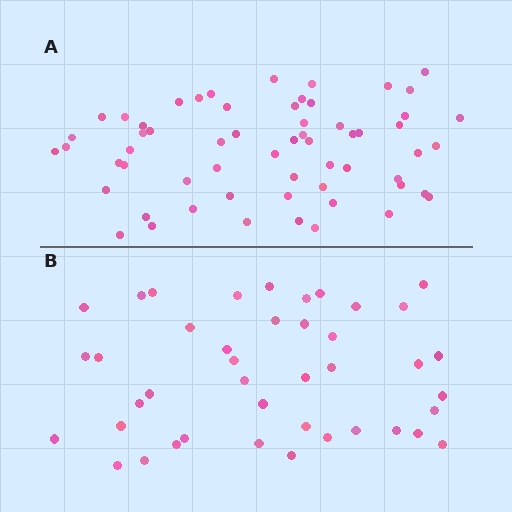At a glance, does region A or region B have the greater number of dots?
Region A (the top region) has more dots.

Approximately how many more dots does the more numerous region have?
Region A has approximately 20 more dots than region B.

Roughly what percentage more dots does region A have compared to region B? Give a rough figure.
About 45% more.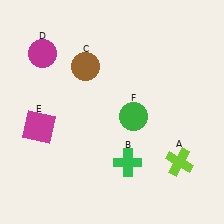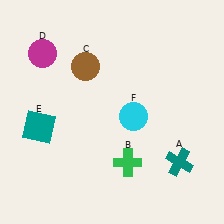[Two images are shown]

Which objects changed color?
A changed from lime to teal. E changed from magenta to teal. F changed from green to cyan.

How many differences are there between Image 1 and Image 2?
There are 3 differences between the two images.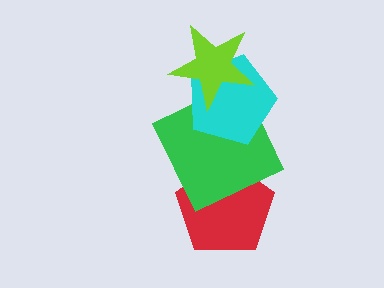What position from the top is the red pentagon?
The red pentagon is 4th from the top.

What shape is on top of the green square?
The cyan pentagon is on top of the green square.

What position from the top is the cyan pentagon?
The cyan pentagon is 2nd from the top.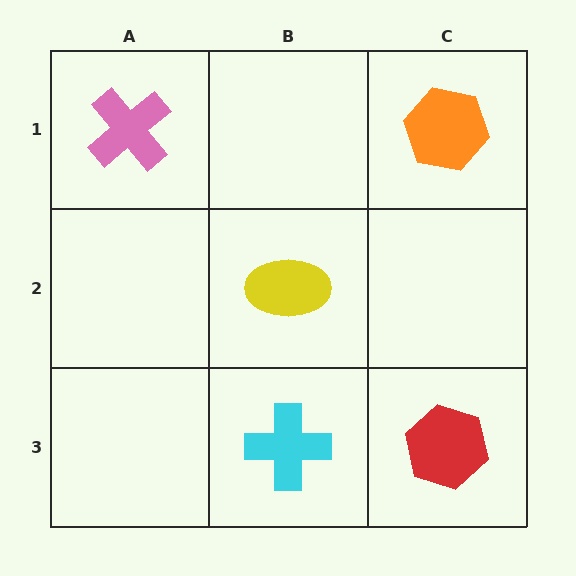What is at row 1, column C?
An orange hexagon.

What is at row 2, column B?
A yellow ellipse.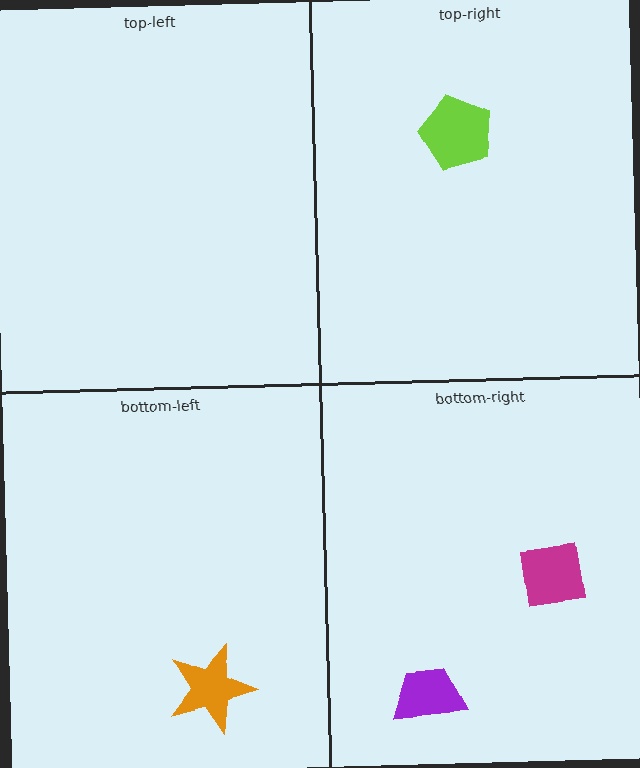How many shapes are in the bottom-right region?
2.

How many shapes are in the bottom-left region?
1.